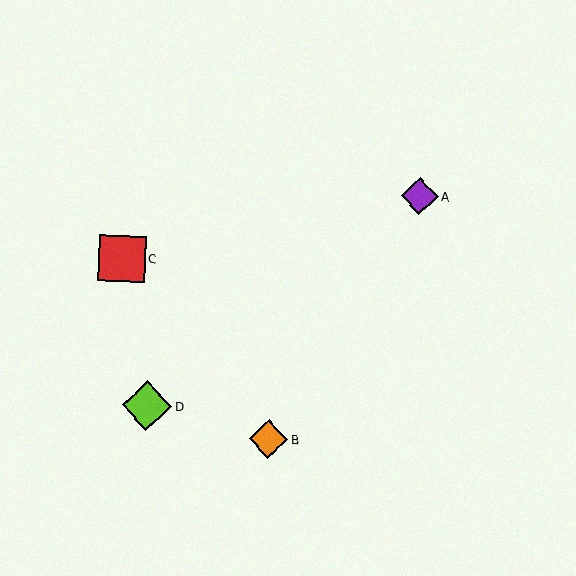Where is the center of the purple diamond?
The center of the purple diamond is at (420, 196).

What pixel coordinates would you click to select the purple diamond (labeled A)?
Click at (420, 196) to select the purple diamond A.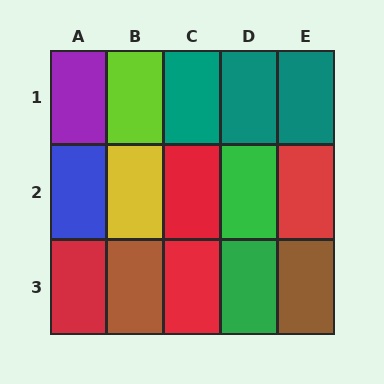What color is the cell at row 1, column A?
Purple.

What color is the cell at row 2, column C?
Red.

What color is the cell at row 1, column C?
Teal.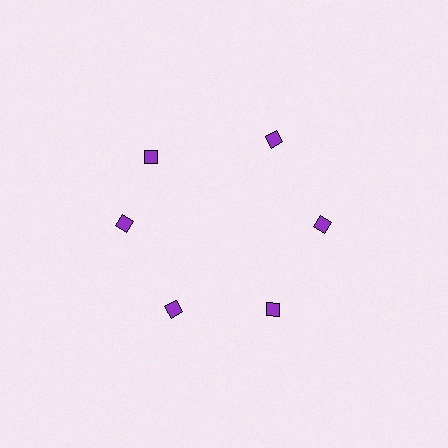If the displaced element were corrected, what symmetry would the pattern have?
It would have 6-fold rotational symmetry — the pattern would map onto itself every 60 degrees.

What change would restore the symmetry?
The symmetry would be restored by rotating it back into even spacing with its neighbors so that all 6 diamonds sit at equal angles and equal distance from the center.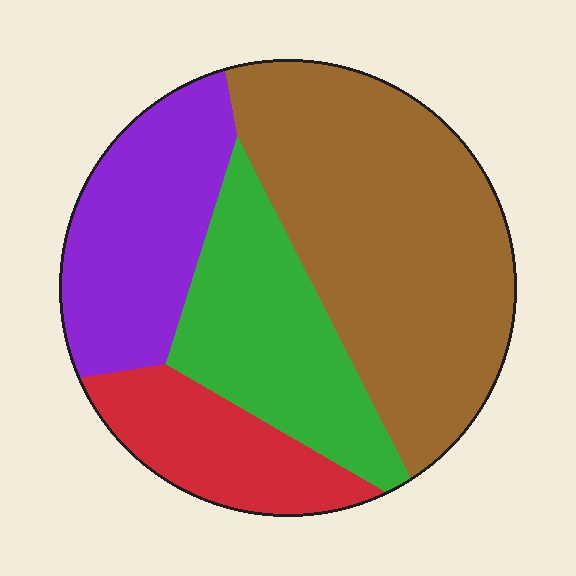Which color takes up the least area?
Red, at roughly 15%.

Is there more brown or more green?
Brown.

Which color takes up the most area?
Brown, at roughly 45%.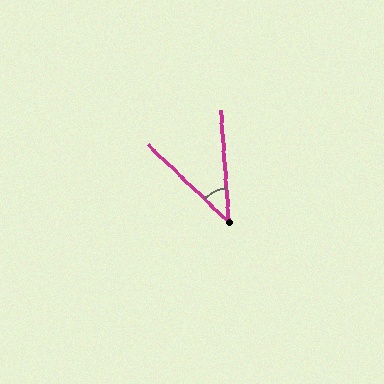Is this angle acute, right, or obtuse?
It is acute.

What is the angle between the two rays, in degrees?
Approximately 43 degrees.